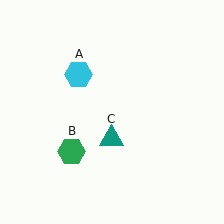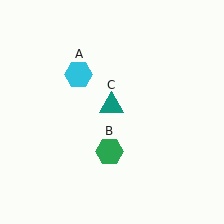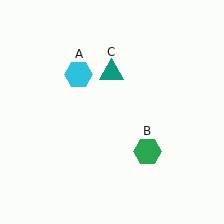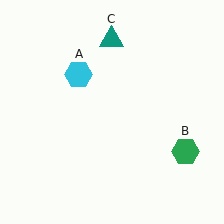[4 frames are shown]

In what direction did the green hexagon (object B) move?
The green hexagon (object B) moved right.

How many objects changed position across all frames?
2 objects changed position: green hexagon (object B), teal triangle (object C).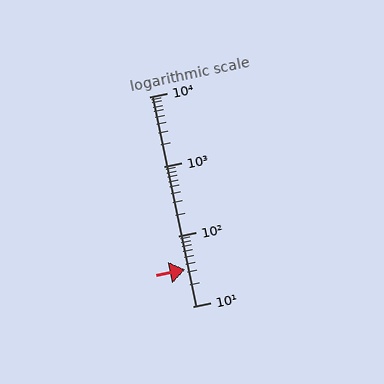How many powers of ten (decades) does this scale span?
The scale spans 3 decades, from 10 to 10000.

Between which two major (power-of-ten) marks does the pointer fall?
The pointer is between 10 and 100.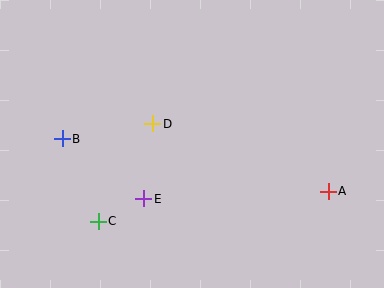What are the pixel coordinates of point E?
Point E is at (144, 199).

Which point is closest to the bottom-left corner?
Point C is closest to the bottom-left corner.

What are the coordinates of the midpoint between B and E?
The midpoint between B and E is at (103, 169).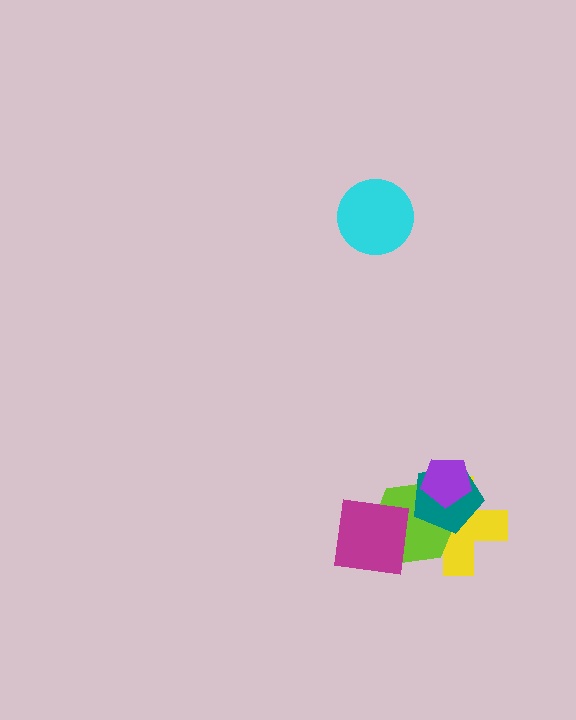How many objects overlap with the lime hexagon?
4 objects overlap with the lime hexagon.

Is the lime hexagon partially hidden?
Yes, it is partially covered by another shape.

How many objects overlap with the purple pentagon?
3 objects overlap with the purple pentagon.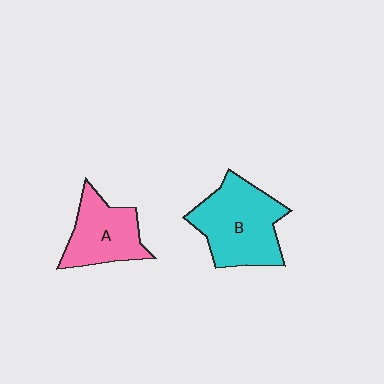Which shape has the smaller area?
Shape A (pink).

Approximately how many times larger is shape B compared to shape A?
Approximately 1.4 times.